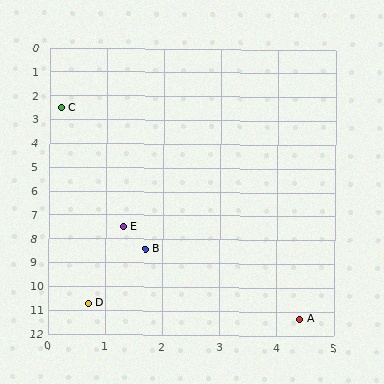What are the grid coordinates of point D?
Point D is at approximately (0.7, 10.7).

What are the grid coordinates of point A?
Point A is at approximately (4.4, 11.3).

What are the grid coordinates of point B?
Point B is at approximately (1.7, 8.4).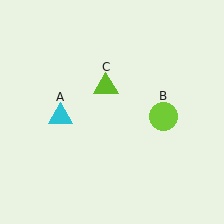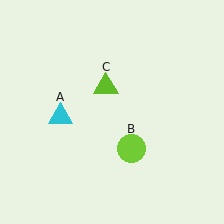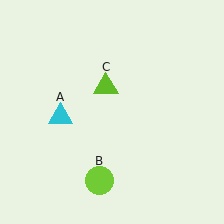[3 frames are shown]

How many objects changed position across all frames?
1 object changed position: lime circle (object B).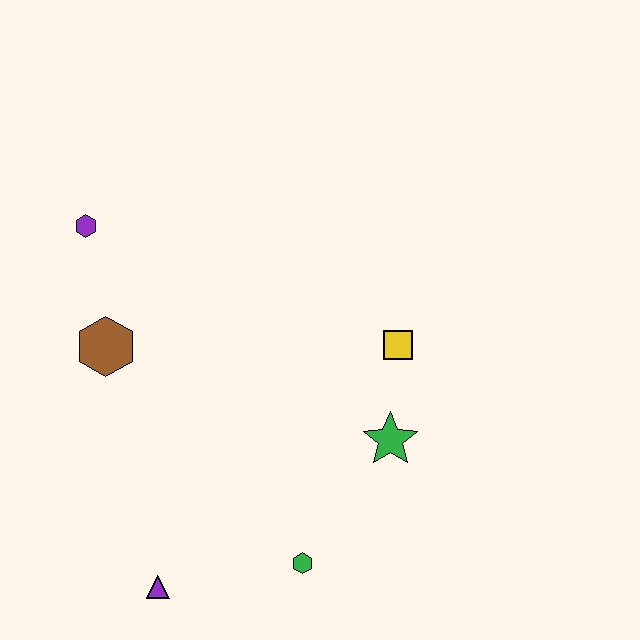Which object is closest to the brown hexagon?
The purple hexagon is closest to the brown hexagon.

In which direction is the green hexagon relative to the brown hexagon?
The green hexagon is below the brown hexagon.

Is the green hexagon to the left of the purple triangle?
No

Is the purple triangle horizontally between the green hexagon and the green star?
No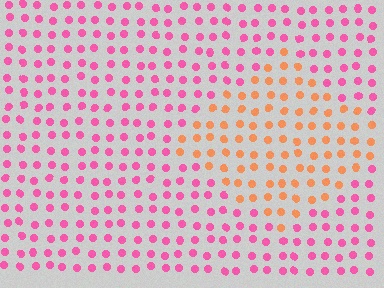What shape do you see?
I see a diamond.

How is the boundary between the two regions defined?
The boundary is defined purely by a slight shift in hue (about 53 degrees). Spacing, size, and orientation are identical on both sides.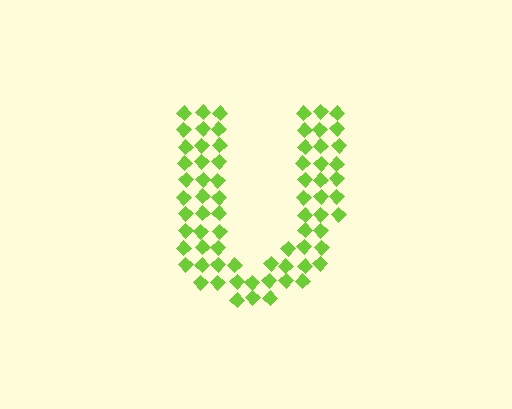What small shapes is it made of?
It is made of small diamonds.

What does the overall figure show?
The overall figure shows the letter U.